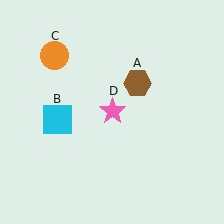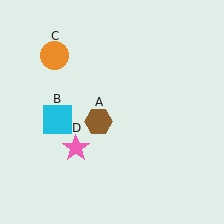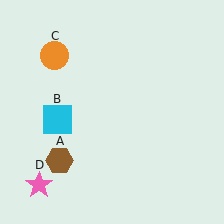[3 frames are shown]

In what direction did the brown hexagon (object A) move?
The brown hexagon (object A) moved down and to the left.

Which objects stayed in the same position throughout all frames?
Cyan square (object B) and orange circle (object C) remained stationary.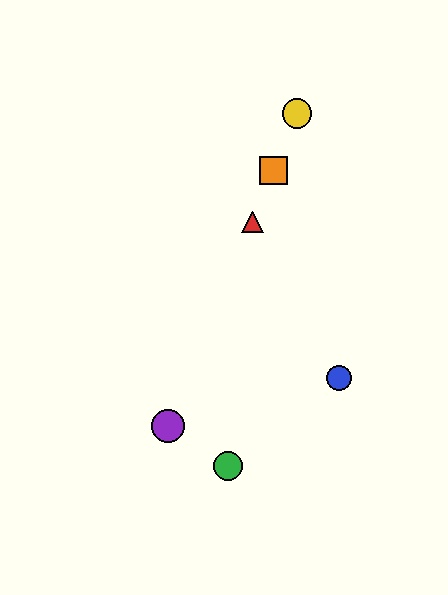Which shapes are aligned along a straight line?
The red triangle, the yellow circle, the purple circle, the orange square are aligned along a straight line.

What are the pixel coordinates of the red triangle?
The red triangle is at (252, 222).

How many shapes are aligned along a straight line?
4 shapes (the red triangle, the yellow circle, the purple circle, the orange square) are aligned along a straight line.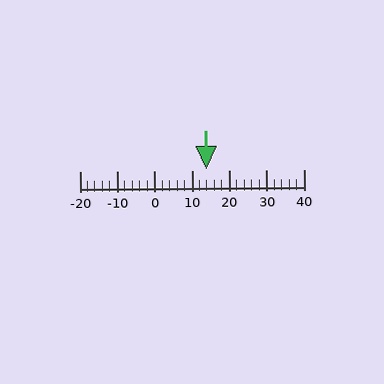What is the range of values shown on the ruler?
The ruler shows values from -20 to 40.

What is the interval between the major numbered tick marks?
The major tick marks are spaced 10 units apart.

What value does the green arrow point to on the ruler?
The green arrow points to approximately 14.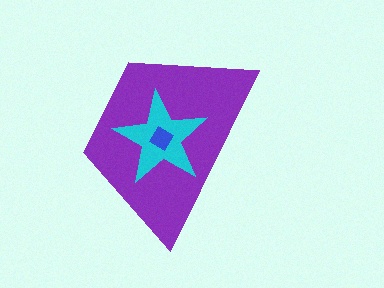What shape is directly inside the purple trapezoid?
The cyan star.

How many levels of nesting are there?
3.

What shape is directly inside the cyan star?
The blue diamond.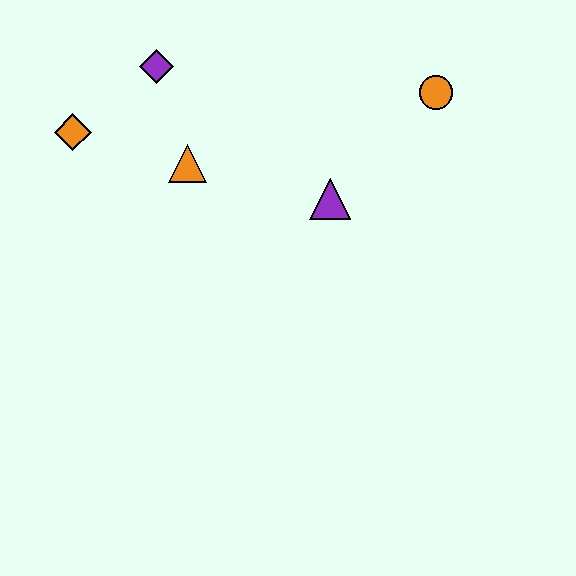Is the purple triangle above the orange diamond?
No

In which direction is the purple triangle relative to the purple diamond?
The purple triangle is to the right of the purple diamond.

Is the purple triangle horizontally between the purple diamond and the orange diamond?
No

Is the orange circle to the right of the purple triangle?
Yes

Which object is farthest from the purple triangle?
The orange diamond is farthest from the purple triangle.